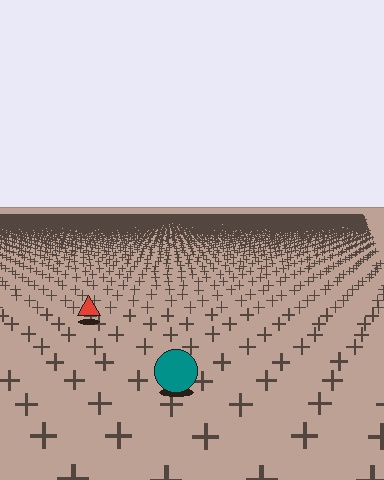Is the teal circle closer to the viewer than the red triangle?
Yes. The teal circle is closer — you can tell from the texture gradient: the ground texture is coarser near it.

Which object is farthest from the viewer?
The red triangle is farthest from the viewer. It appears smaller and the ground texture around it is denser.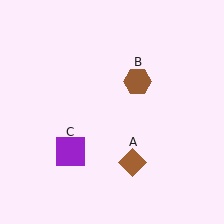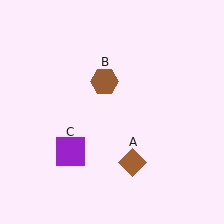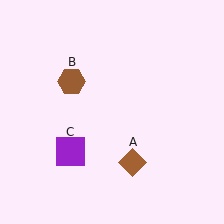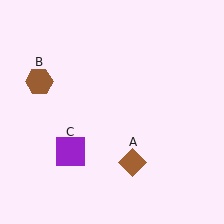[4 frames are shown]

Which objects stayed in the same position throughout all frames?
Brown diamond (object A) and purple square (object C) remained stationary.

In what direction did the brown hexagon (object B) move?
The brown hexagon (object B) moved left.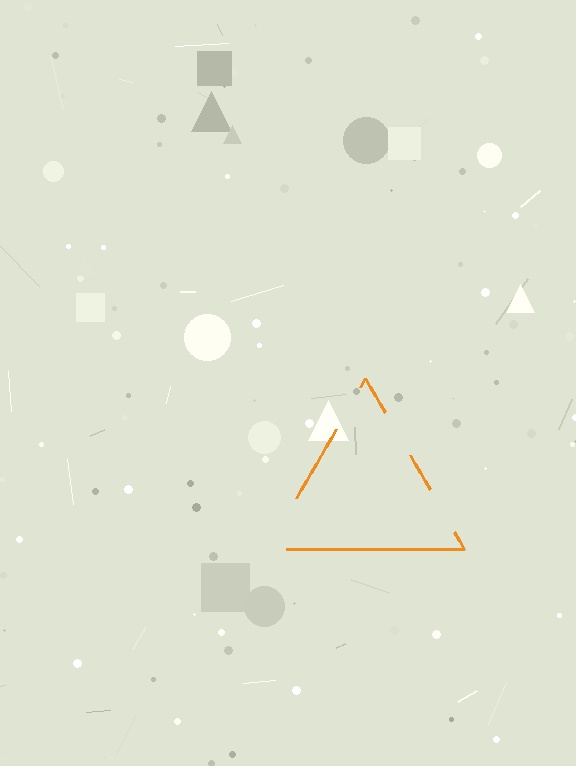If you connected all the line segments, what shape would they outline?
They would outline a triangle.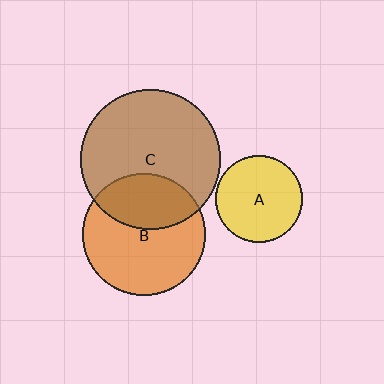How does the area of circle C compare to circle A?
Approximately 2.6 times.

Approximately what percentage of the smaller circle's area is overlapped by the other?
Approximately 35%.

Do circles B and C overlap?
Yes.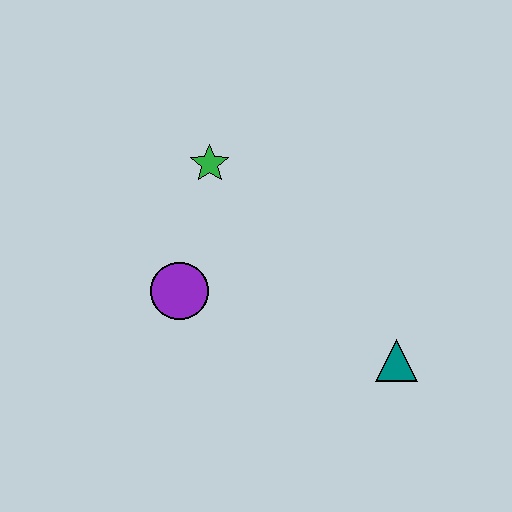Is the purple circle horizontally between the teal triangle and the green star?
No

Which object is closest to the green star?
The purple circle is closest to the green star.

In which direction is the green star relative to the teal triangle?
The green star is above the teal triangle.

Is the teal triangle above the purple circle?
No